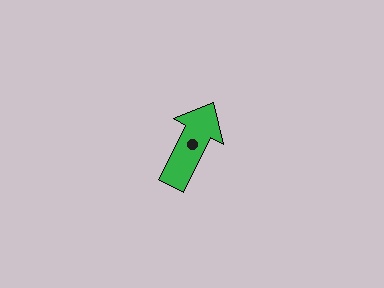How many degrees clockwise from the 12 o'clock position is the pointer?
Approximately 27 degrees.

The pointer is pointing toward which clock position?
Roughly 1 o'clock.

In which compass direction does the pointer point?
Northeast.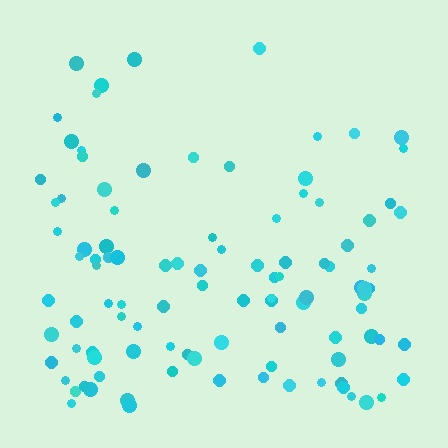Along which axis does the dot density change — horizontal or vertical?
Vertical.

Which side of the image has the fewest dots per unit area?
The top.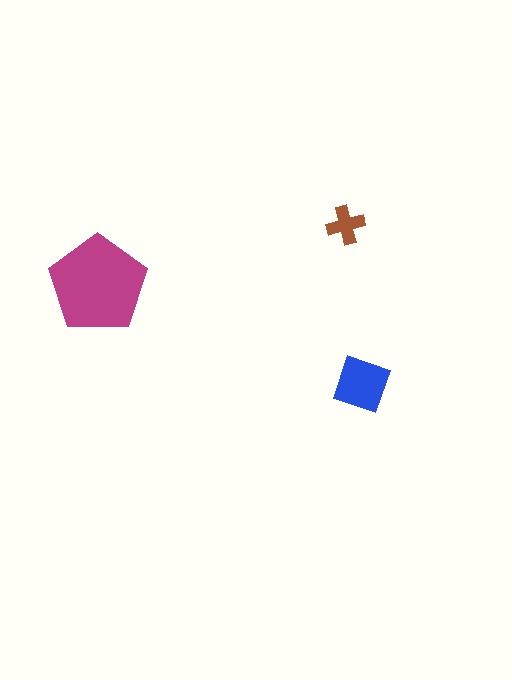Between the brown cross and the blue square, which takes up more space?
The blue square.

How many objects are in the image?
There are 3 objects in the image.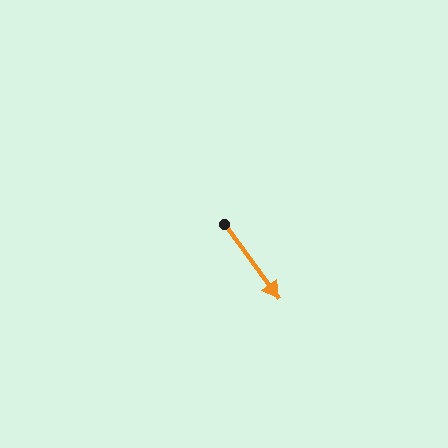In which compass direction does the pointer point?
Southeast.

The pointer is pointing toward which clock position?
Roughly 5 o'clock.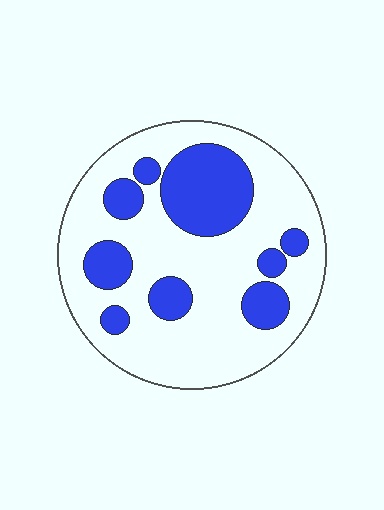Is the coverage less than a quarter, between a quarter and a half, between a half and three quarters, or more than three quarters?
Between a quarter and a half.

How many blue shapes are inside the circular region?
9.